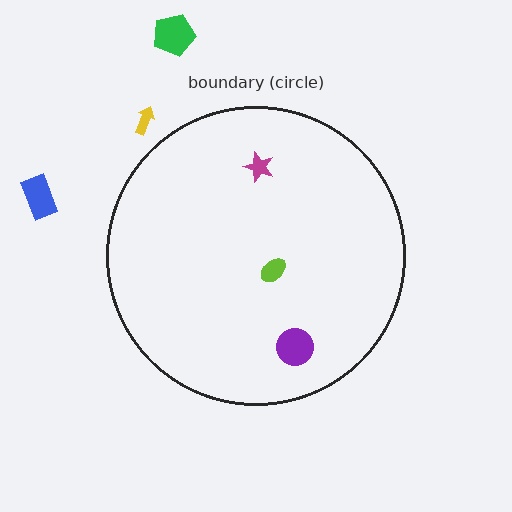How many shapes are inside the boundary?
3 inside, 3 outside.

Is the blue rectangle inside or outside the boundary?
Outside.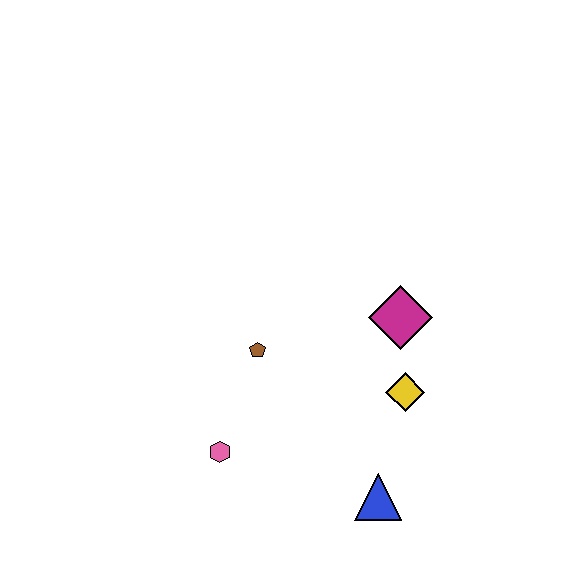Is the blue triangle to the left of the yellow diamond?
Yes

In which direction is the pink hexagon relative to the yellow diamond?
The pink hexagon is to the left of the yellow diamond.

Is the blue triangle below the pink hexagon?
Yes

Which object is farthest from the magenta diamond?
The pink hexagon is farthest from the magenta diamond.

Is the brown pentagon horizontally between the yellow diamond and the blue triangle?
No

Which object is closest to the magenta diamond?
The yellow diamond is closest to the magenta diamond.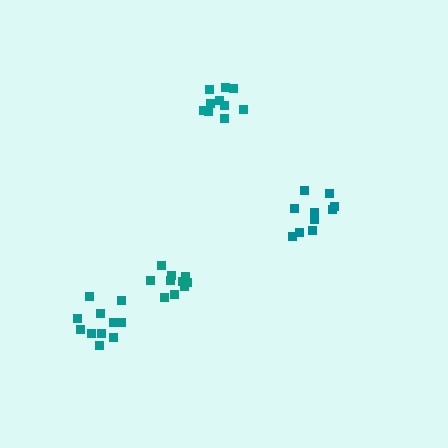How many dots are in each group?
Group 1: 11 dots, Group 2: 10 dots, Group 3: 10 dots, Group 4: 11 dots (42 total).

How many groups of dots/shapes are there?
There are 4 groups.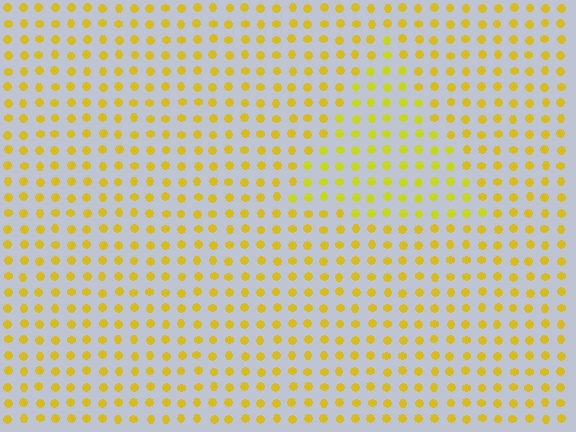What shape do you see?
I see a triangle.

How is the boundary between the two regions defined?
The boundary is defined purely by a slight shift in hue (about 15 degrees). Spacing, size, and orientation are identical on both sides.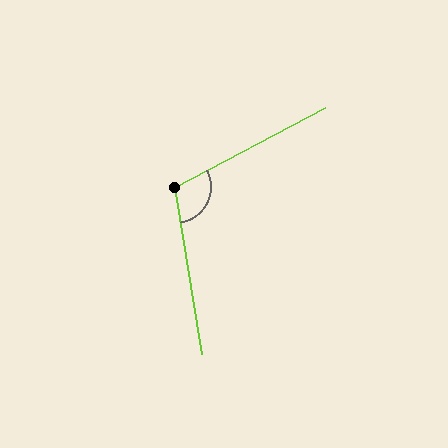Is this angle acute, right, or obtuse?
It is obtuse.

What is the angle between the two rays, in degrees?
Approximately 109 degrees.